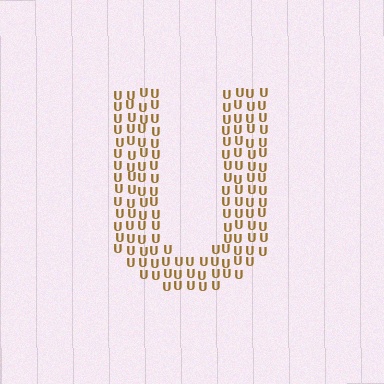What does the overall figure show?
The overall figure shows the letter U.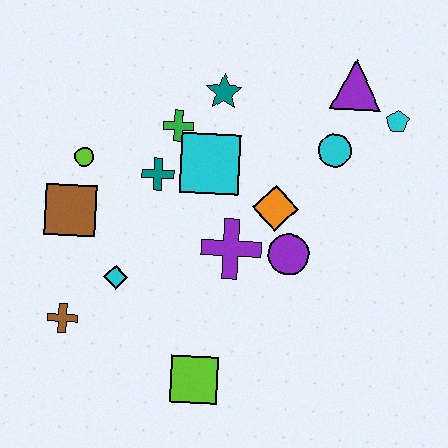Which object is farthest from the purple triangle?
The brown cross is farthest from the purple triangle.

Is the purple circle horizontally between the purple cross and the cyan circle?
Yes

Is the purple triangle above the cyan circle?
Yes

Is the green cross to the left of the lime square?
Yes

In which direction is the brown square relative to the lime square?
The brown square is above the lime square.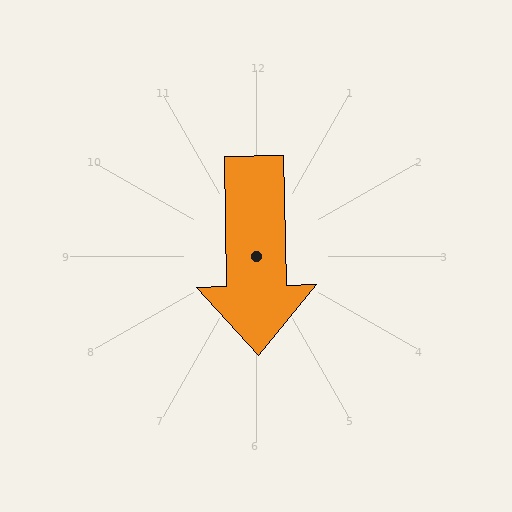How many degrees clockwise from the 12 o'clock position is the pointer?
Approximately 179 degrees.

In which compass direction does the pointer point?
South.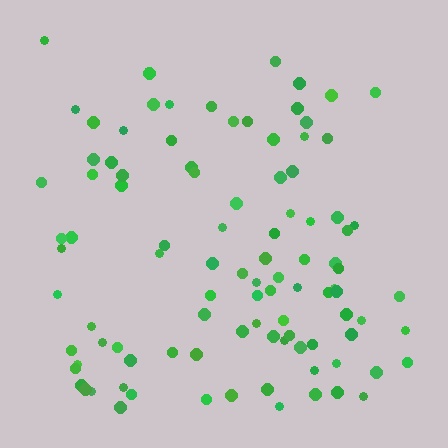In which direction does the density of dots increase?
From top to bottom, with the bottom side densest.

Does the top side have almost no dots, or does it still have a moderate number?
Still a moderate number, just noticeably fewer than the bottom.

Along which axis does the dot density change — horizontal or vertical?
Vertical.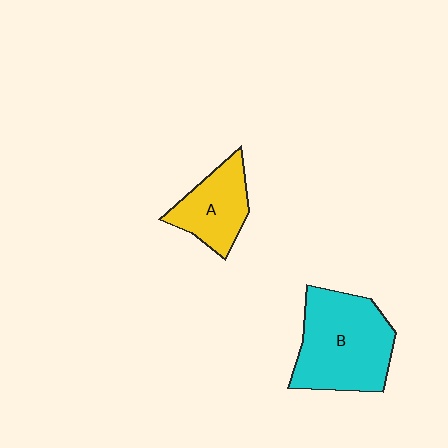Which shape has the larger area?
Shape B (cyan).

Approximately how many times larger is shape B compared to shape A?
Approximately 1.8 times.